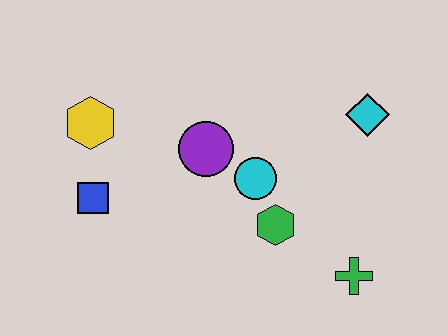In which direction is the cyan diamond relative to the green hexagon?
The cyan diamond is above the green hexagon.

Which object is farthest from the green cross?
The yellow hexagon is farthest from the green cross.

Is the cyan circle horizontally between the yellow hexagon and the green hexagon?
Yes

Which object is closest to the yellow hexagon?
The blue square is closest to the yellow hexagon.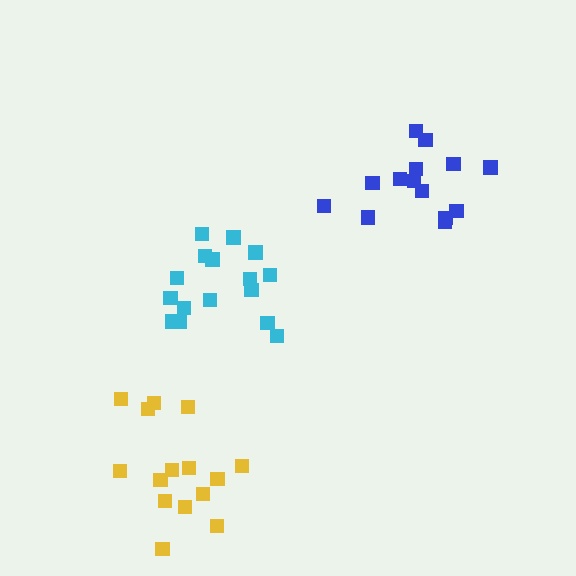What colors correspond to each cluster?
The clusters are colored: blue, cyan, yellow.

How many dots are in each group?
Group 1: 14 dots, Group 2: 16 dots, Group 3: 15 dots (45 total).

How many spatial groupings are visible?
There are 3 spatial groupings.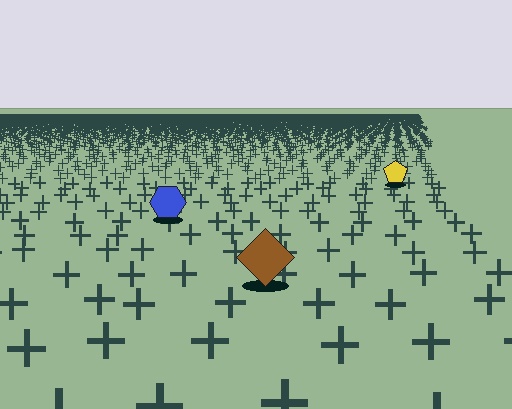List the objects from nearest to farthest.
From nearest to farthest: the brown diamond, the blue hexagon, the yellow pentagon.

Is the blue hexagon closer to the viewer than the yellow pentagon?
Yes. The blue hexagon is closer — you can tell from the texture gradient: the ground texture is coarser near it.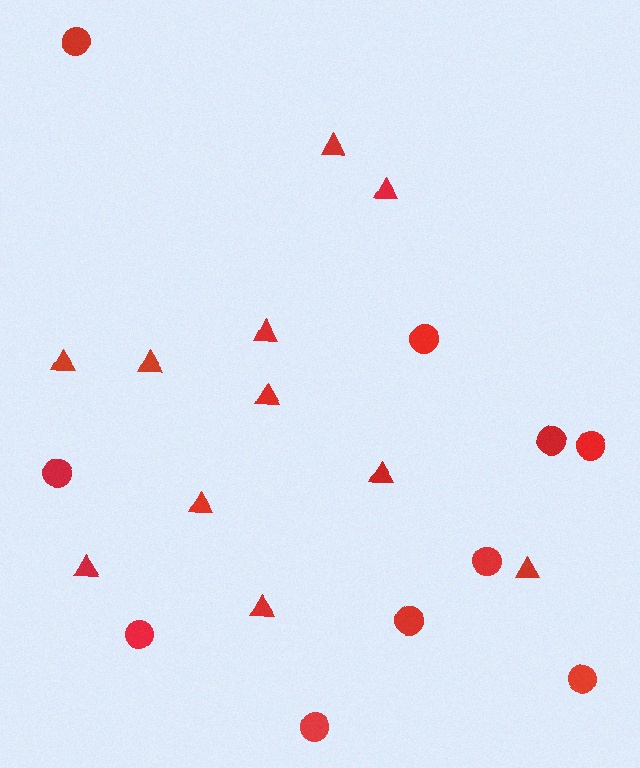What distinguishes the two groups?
There are 2 groups: one group of circles (10) and one group of triangles (11).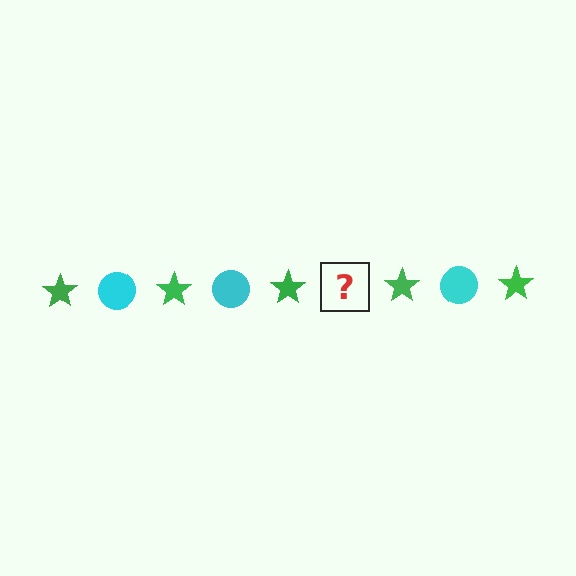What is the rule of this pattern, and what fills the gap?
The rule is that the pattern alternates between green star and cyan circle. The gap should be filled with a cyan circle.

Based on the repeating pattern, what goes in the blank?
The blank should be a cyan circle.